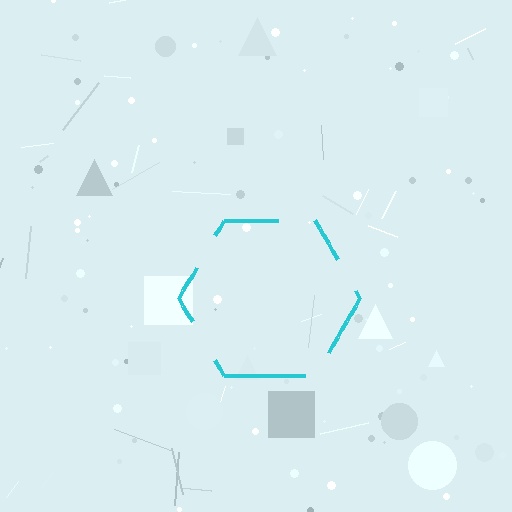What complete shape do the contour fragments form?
The contour fragments form a hexagon.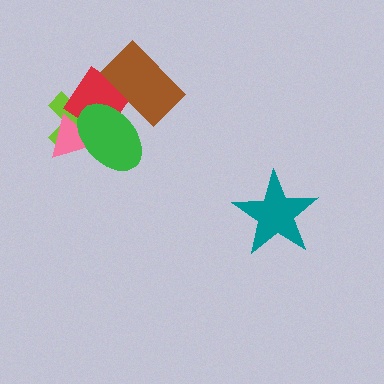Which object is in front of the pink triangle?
The green ellipse is in front of the pink triangle.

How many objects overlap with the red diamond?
4 objects overlap with the red diamond.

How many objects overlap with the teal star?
0 objects overlap with the teal star.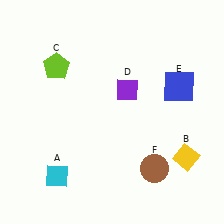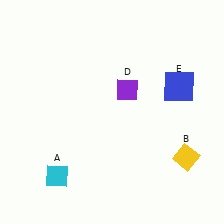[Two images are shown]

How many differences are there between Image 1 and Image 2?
There are 2 differences between the two images.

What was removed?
The brown circle (F), the lime pentagon (C) were removed in Image 2.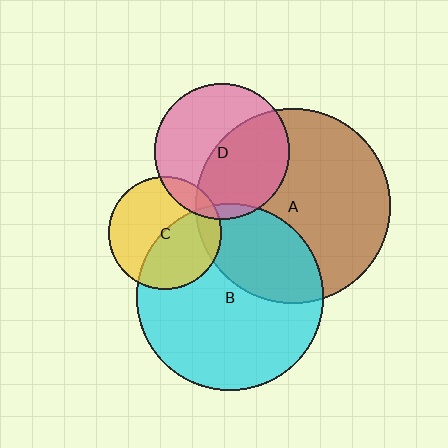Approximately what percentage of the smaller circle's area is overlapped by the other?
Approximately 5%.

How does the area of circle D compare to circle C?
Approximately 1.4 times.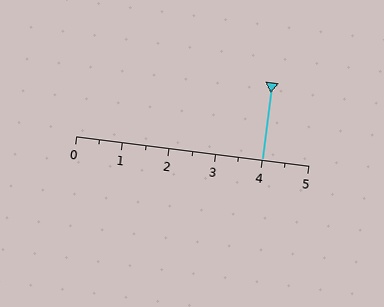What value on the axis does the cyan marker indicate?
The marker indicates approximately 4.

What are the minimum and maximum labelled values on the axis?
The axis runs from 0 to 5.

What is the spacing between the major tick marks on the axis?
The major ticks are spaced 1 apart.